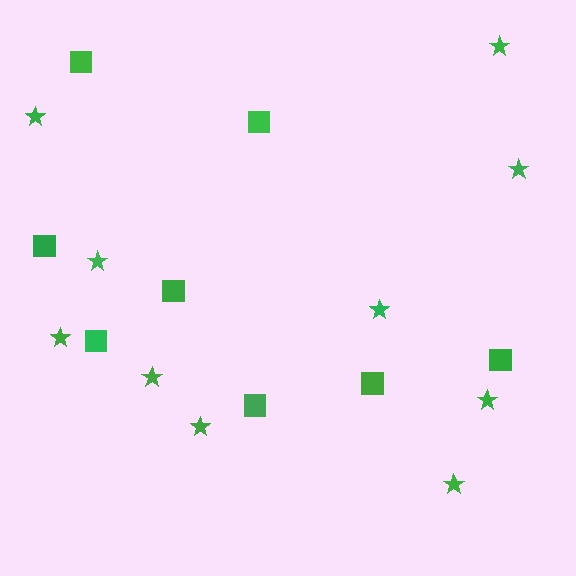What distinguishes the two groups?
There are 2 groups: one group of stars (10) and one group of squares (8).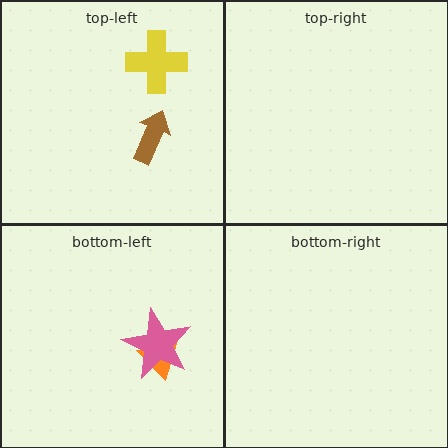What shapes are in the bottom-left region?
The orange triangle, the pink star.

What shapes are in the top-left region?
The brown arrow, the yellow cross.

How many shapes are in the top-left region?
2.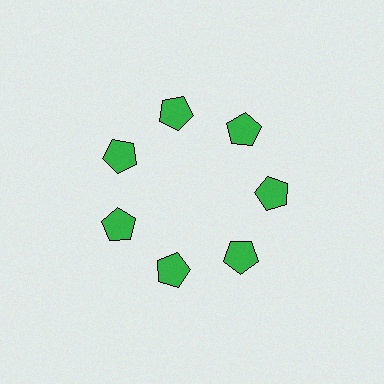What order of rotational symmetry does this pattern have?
This pattern has 7-fold rotational symmetry.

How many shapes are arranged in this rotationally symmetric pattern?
There are 7 shapes, arranged in 7 groups of 1.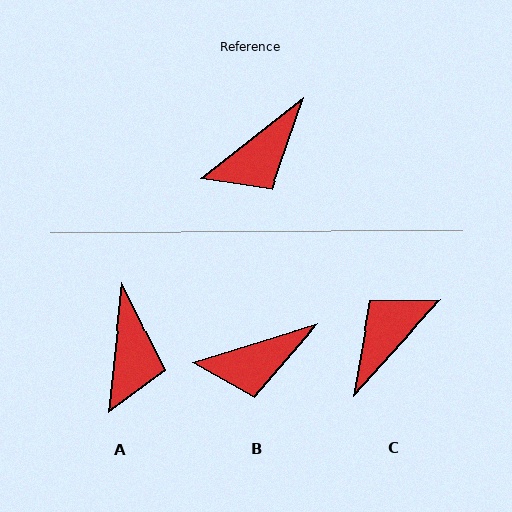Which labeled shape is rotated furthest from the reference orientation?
C, about 170 degrees away.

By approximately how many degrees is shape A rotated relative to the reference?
Approximately 46 degrees counter-clockwise.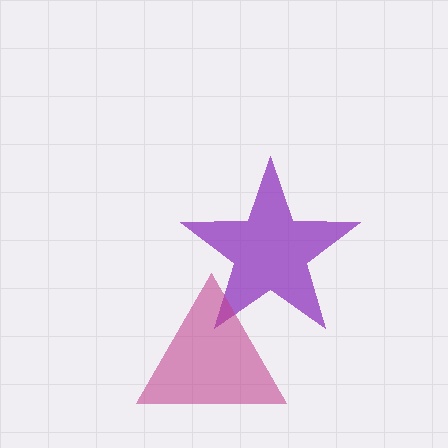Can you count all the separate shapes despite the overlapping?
Yes, there are 2 separate shapes.